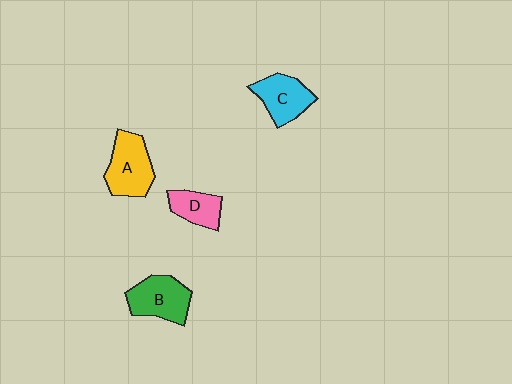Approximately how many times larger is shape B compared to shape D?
Approximately 1.5 times.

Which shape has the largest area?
Shape A (yellow).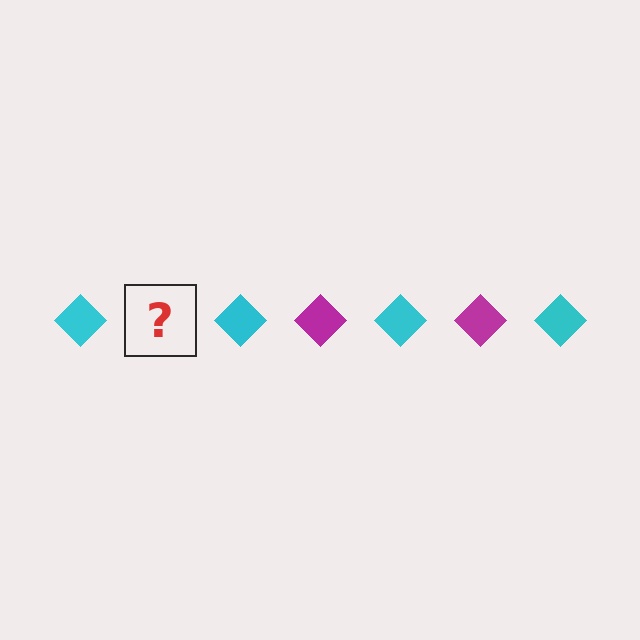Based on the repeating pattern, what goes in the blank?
The blank should be a magenta diamond.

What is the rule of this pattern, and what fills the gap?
The rule is that the pattern cycles through cyan, magenta diamonds. The gap should be filled with a magenta diamond.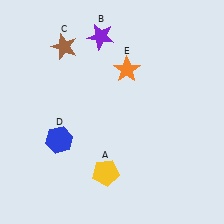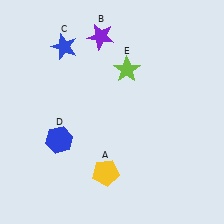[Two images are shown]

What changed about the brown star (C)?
In Image 1, C is brown. In Image 2, it changed to blue.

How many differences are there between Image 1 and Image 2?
There are 2 differences between the two images.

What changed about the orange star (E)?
In Image 1, E is orange. In Image 2, it changed to lime.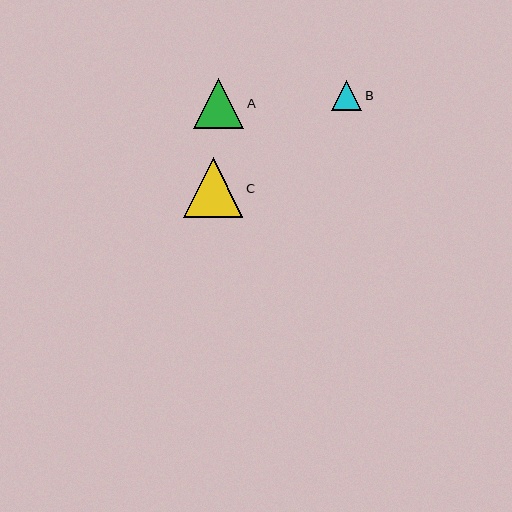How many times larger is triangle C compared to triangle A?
Triangle C is approximately 1.2 times the size of triangle A.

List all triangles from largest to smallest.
From largest to smallest: C, A, B.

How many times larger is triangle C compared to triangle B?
Triangle C is approximately 2.0 times the size of triangle B.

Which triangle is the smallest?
Triangle B is the smallest with a size of approximately 31 pixels.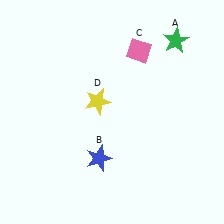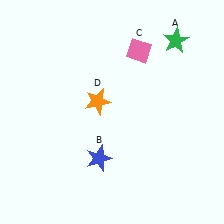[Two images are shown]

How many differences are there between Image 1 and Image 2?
There is 1 difference between the two images.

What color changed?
The star (D) changed from yellow in Image 1 to orange in Image 2.